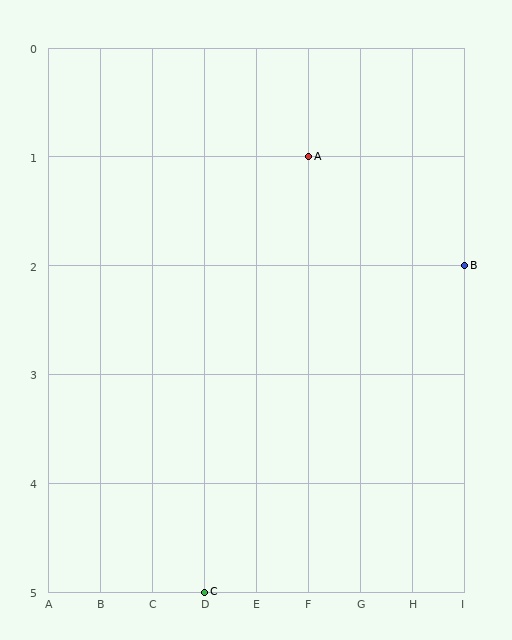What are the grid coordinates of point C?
Point C is at grid coordinates (D, 5).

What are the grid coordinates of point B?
Point B is at grid coordinates (I, 2).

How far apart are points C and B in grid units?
Points C and B are 5 columns and 3 rows apart (about 5.8 grid units diagonally).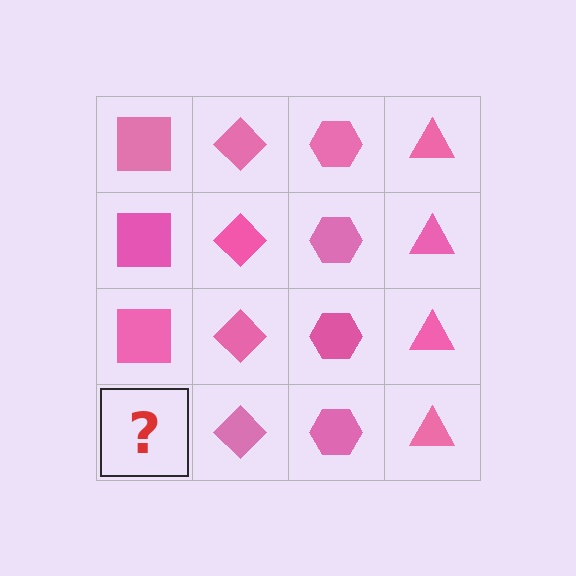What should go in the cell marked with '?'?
The missing cell should contain a pink square.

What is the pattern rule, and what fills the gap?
The rule is that each column has a consistent shape. The gap should be filled with a pink square.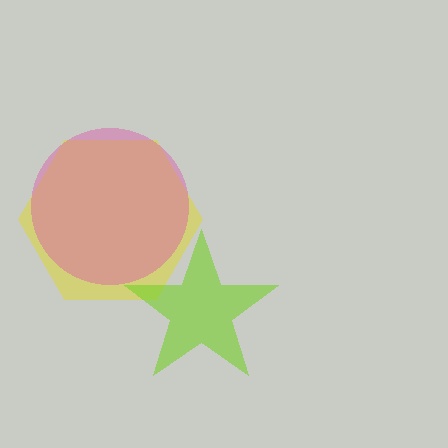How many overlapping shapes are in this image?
There are 3 overlapping shapes in the image.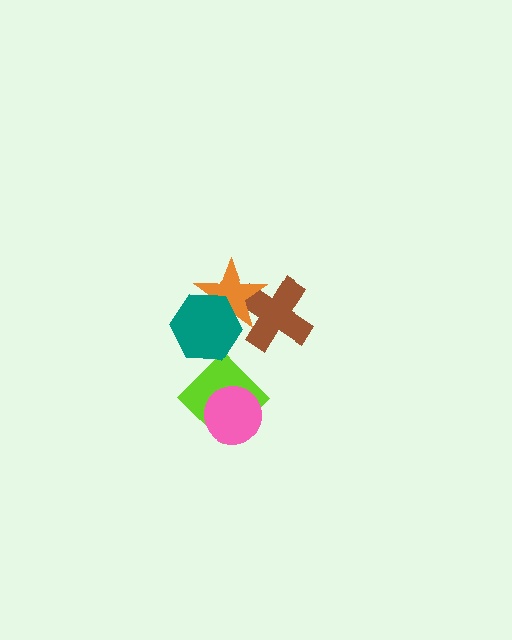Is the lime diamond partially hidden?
Yes, it is partially covered by another shape.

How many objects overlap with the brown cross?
1 object overlaps with the brown cross.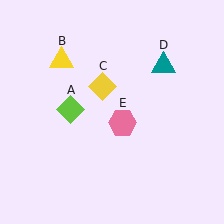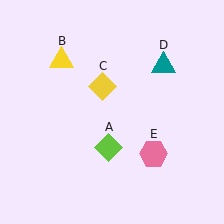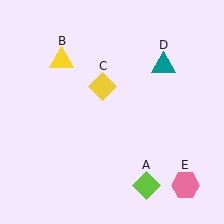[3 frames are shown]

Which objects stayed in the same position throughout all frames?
Yellow triangle (object B) and yellow diamond (object C) and teal triangle (object D) remained stationary.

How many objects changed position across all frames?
2 objects changed position: lime diamond (object A), pink hexagon (object E).